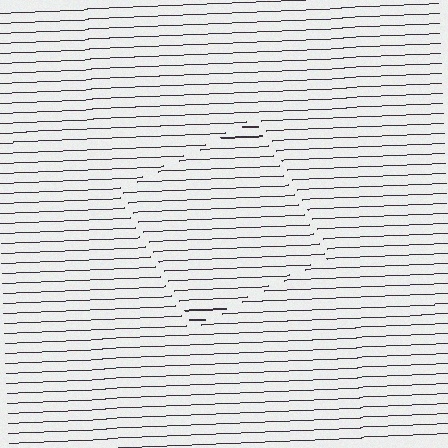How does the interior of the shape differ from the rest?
The interior of the shape contains the same grating, shifted by half a period — the contour is defined by the phase discontinuity where line-ends from the inner and outer gratings abut.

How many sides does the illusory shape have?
4 sides — the line-ends trace a square.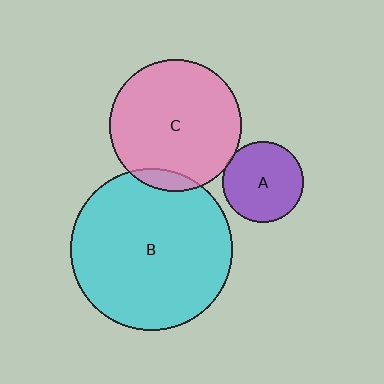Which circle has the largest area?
Circle B (cyan).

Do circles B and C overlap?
Yes.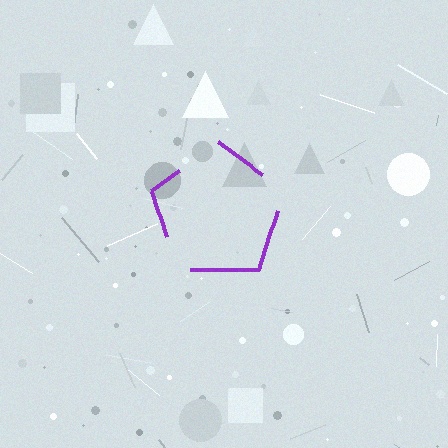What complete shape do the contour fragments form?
The contour fragments form a pentagon.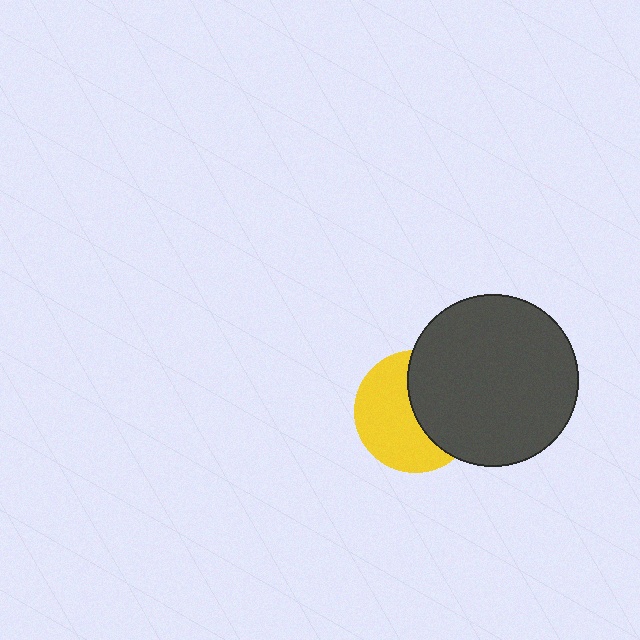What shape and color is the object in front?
The object in front is a dark gray circle.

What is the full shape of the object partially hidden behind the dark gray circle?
The partially hidden object is a yellow circle.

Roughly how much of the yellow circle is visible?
About half of it is visible (roughly 55%).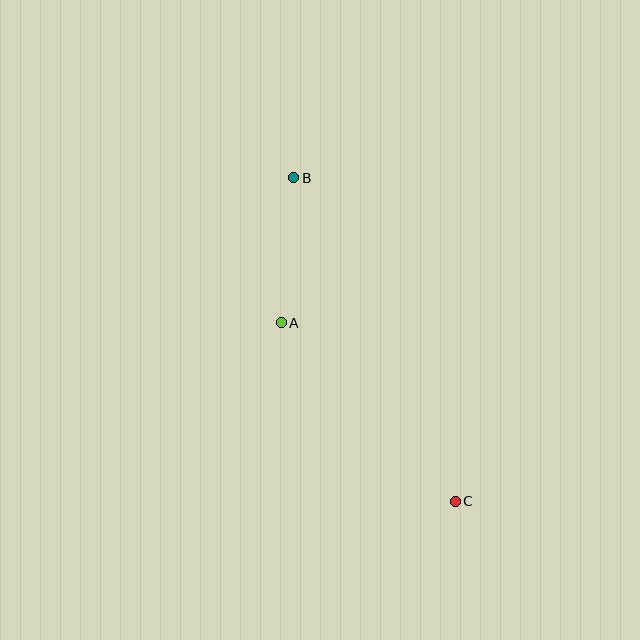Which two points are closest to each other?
Points A and B are closest to each other.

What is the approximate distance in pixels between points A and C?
The distance between A and C is approximately 249 pixels.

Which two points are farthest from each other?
Points B and C are farthest from each other.